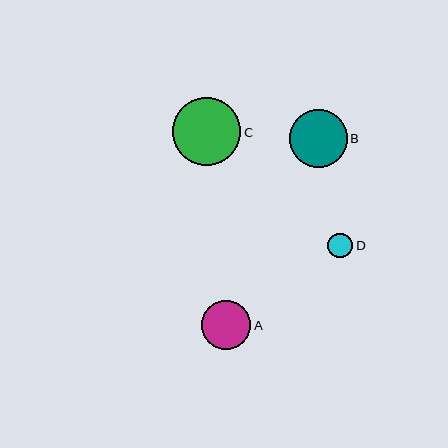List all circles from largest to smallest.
From largest to smallest: C, B, A, D.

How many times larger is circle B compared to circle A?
Circle B is approximately 1.2 times the size of circle A.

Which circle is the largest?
Circle C is the largest with a size of approximately 68 pixels.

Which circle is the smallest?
Circle D is the smallest with a size of approximately 25 pixels.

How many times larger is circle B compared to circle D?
Circle B is approximately 2.3 times the size of circle D.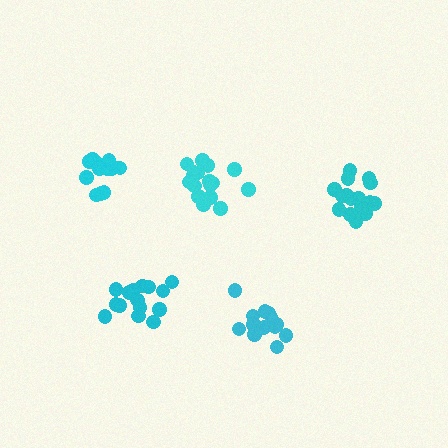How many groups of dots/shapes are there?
There are 5 groups.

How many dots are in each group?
Group 1: 13 dots, Group 2: 15 dots, Group 3: 17 dots, Group 4: 16 dots, Group 5: 13 dots (74 total).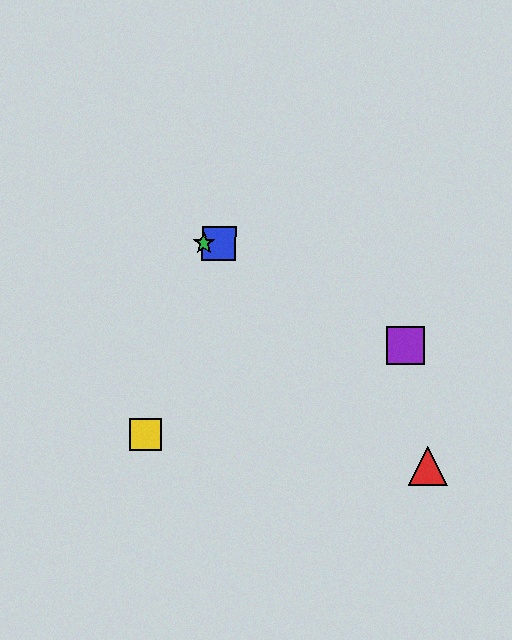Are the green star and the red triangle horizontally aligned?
No, the green star is at y≈243 and the red triangle is at y≈466.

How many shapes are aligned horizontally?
2 shapes (the blue square, the green star) are aligned horizontally.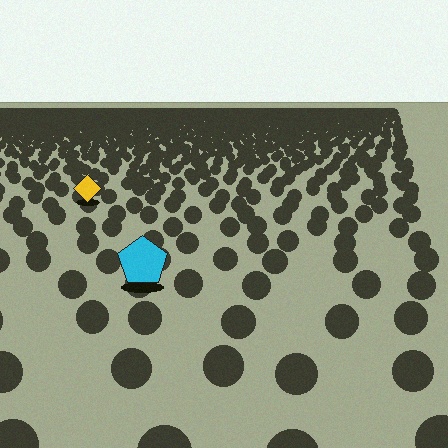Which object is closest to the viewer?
The cyan pentagon is closest. The texture marks near it are larger and more spread out.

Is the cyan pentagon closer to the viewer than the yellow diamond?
Yes. The cyan pentagon is closer — you can tell from the texture gradient: the ground texture is coarser near it.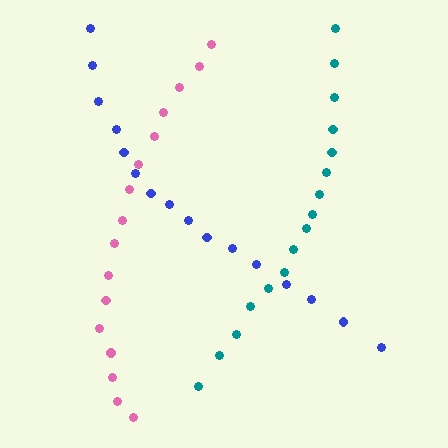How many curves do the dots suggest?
There are 3 distinct paths.